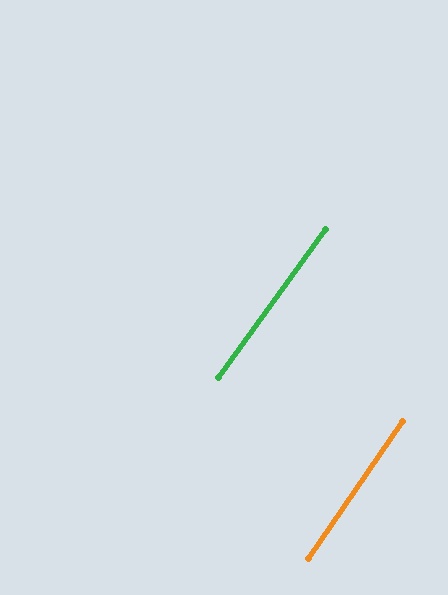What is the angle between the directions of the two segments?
Approximately 2 degrees.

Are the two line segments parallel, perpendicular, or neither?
Parallel — their directions differ by only 1.6°.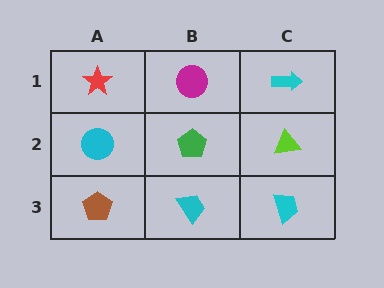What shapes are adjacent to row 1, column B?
A green pentagon (row 2, column B), a red star (row 1, column A), a cyan arrow (row 1, column C).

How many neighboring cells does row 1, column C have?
2.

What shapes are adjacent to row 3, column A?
A cyan circle (row 2, column A), a cyan trapezoid (row 3, column B).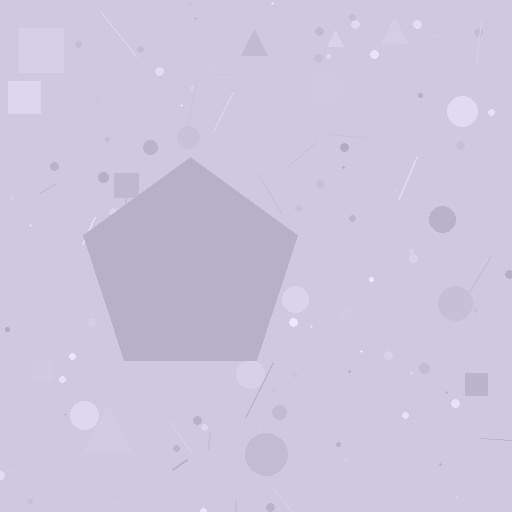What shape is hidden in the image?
A pentagon is hidden in the image.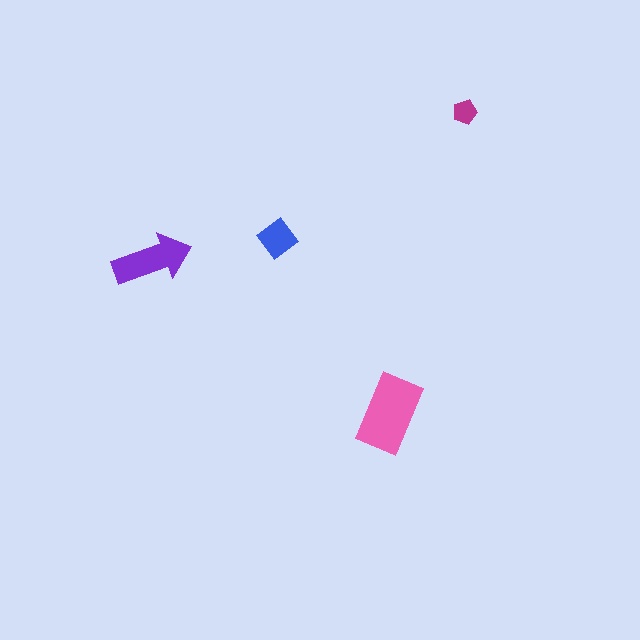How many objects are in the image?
There are 4 objects in the image.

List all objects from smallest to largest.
The magenta pentagon, the blue diamond, the purple arrow, the pink rectangle.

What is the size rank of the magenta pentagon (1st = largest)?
4th.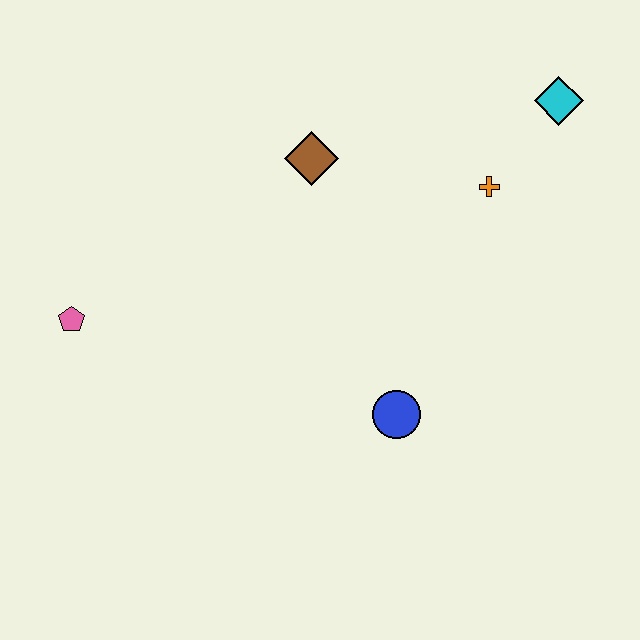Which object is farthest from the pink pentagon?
The cyan diamond is farthest from the pink pentagon.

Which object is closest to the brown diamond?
The orange cross is closest to the brown diamond.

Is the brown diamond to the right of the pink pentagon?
Yes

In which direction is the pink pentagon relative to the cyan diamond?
The pink pentagon is to the left of the cyan diamond.